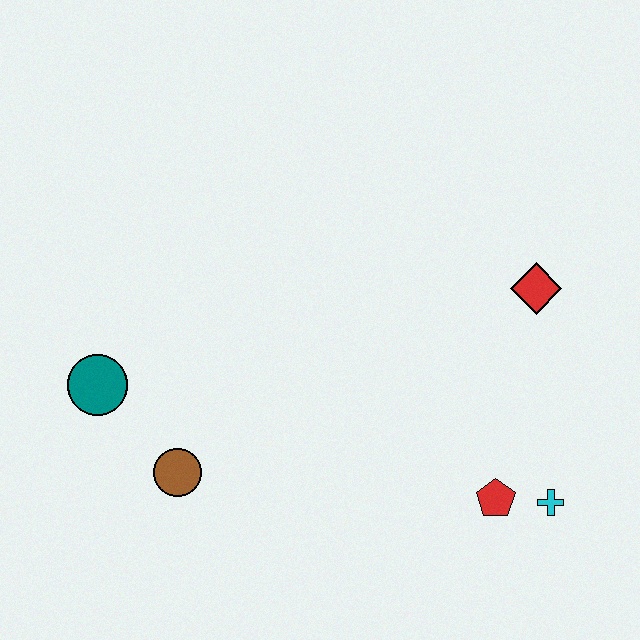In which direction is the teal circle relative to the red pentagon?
The teal circle is to the left of the red pentagon.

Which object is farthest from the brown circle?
The red diamond is farthest from the brown circle.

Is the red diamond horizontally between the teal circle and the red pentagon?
No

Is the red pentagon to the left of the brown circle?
No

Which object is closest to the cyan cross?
The red pentagon is closest to the cyan cross.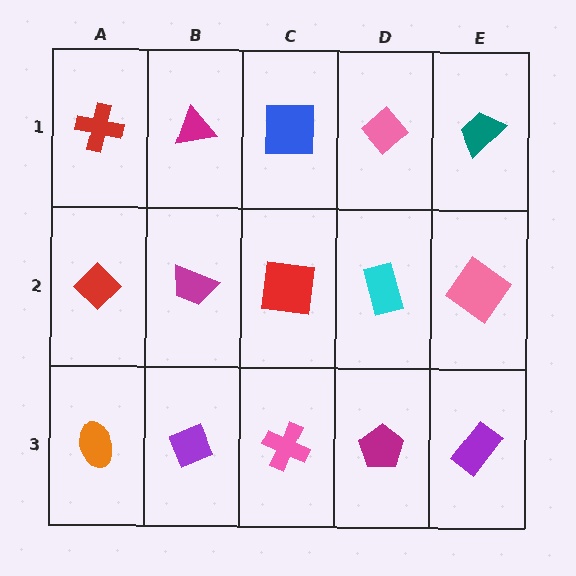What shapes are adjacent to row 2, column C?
A blue square (row 1, column C), a pink cross (row 3, column C), a magenta trapezoid (row 2, column B), a cyan rectangle (row 2, column D).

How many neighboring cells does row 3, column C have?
3.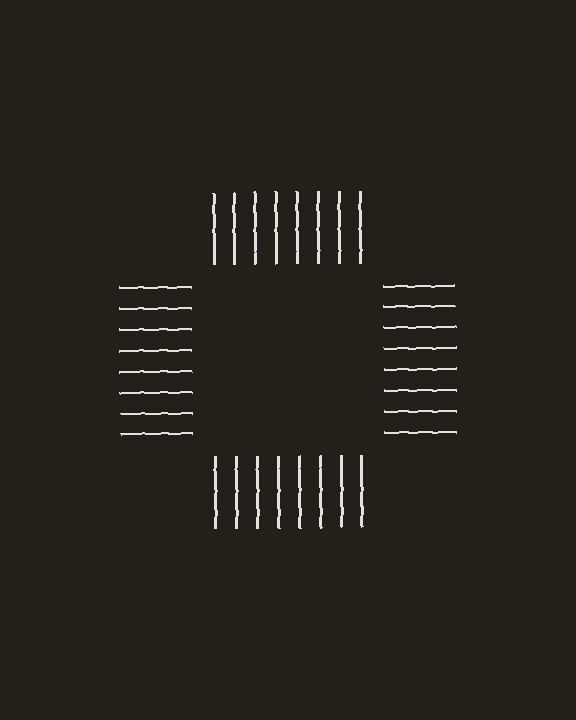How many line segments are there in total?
32 — 8 along each of the 4 edges.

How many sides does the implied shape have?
4 sides — the line-ends trace a square.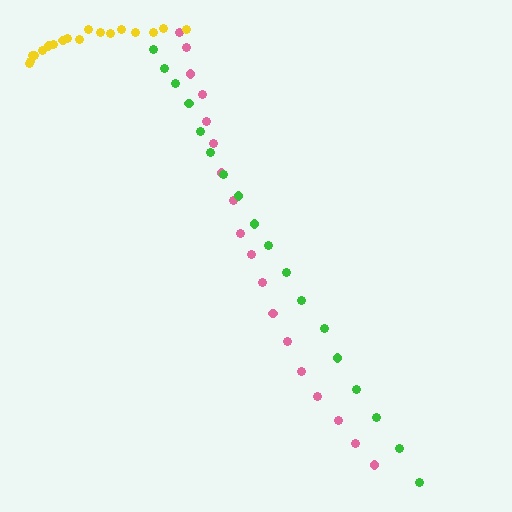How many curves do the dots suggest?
There are 3 distinct paths.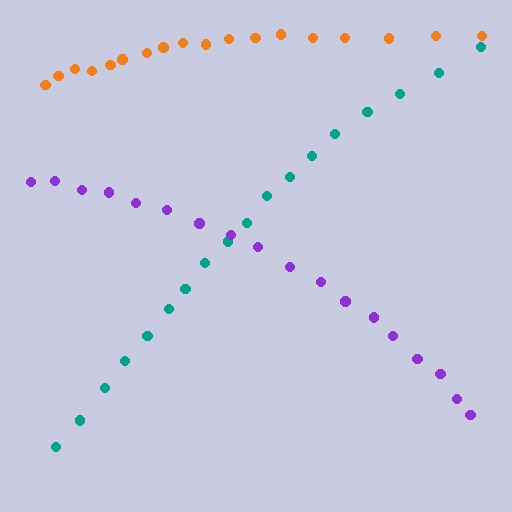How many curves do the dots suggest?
There are 3 distinct paths.